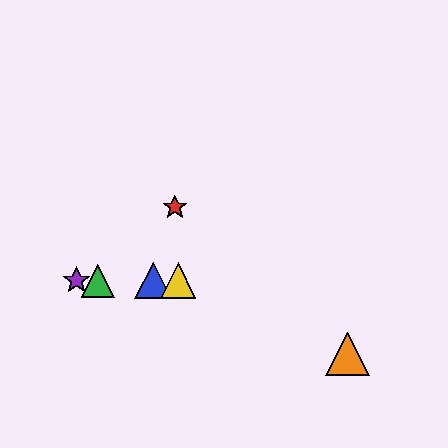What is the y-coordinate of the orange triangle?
The orange triangle is at y≈354.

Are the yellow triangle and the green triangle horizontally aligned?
Yes, both are at y≈281.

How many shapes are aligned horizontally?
4 shapes (the blue triangle, the green triangle, the yellow triangle, the purple star) are aligned horizontally.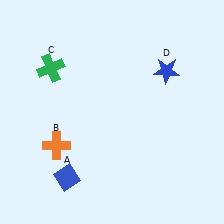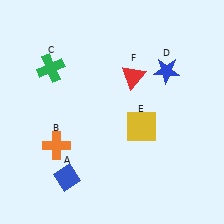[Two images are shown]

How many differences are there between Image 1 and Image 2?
There are 2 differences between the two images.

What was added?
A yellow square (E), a red triangle (F) were added in Image 2.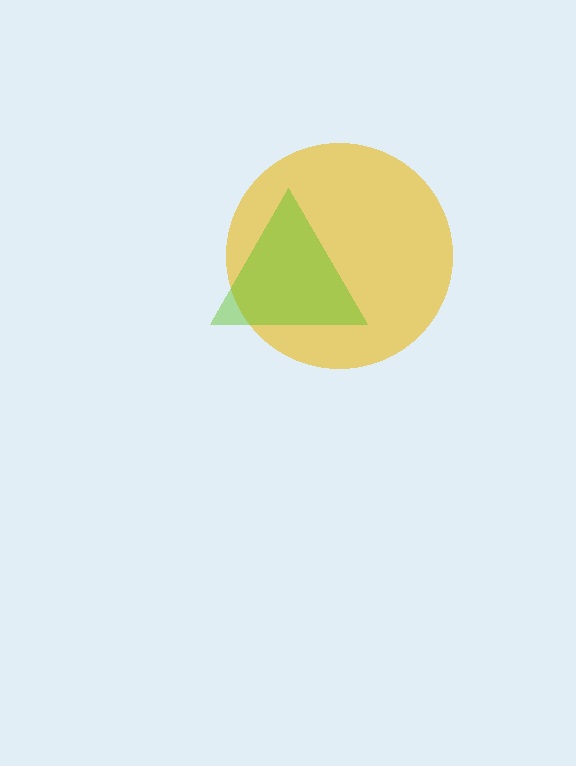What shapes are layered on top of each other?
The layered shapes are: a yellow circle, a lime triangle.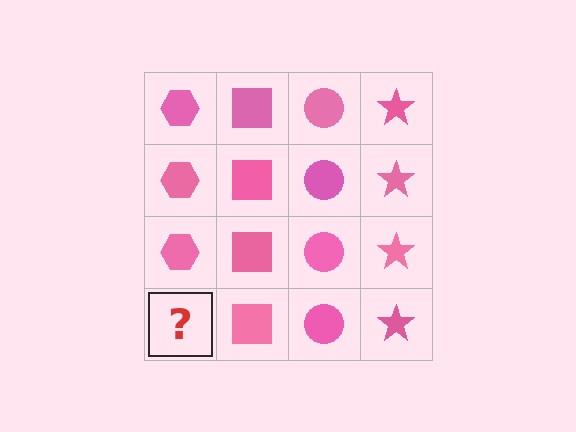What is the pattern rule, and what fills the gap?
The rule is that each column has a consistent shape. The gap should be filled with a pink hexagon.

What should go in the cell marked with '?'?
The missing cell should contain a pink hexagon.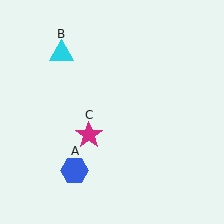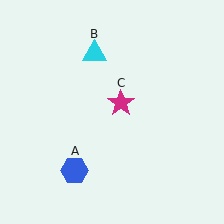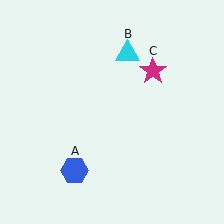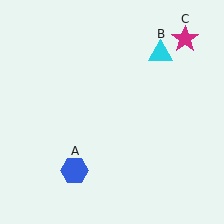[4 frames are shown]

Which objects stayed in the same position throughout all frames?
Blue hexagon (object A) remained stationary.